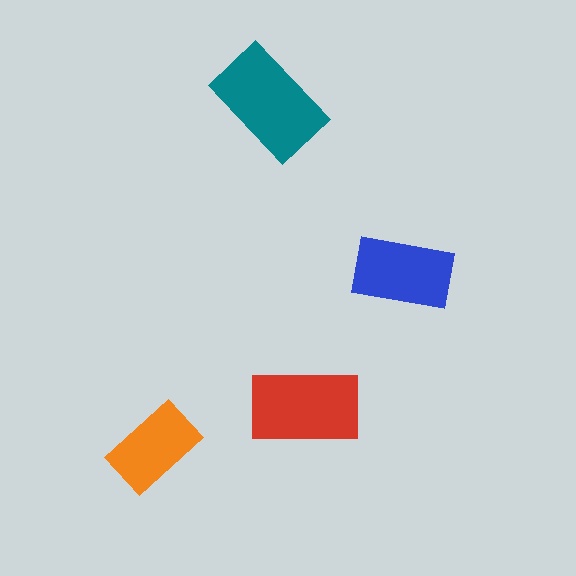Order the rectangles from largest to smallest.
the teal one, the red one, the blue one, the orange one.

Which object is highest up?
The teal rectangle is topmost.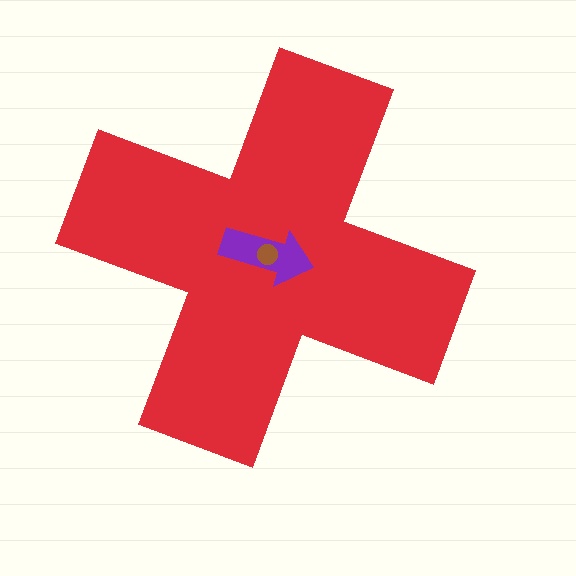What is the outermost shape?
The red cross.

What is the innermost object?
The brown circle.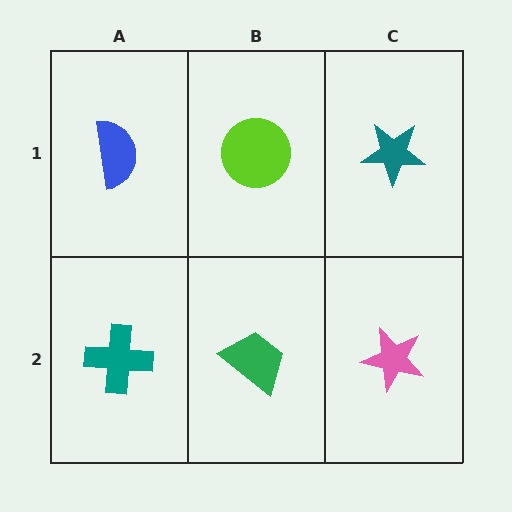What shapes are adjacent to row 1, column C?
A pink star (row 2, column C), a lime circle (row 1, column B).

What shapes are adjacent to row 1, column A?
A teal cross (row 2, column A), a lime circle (row 1, column B).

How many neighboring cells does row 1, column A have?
2.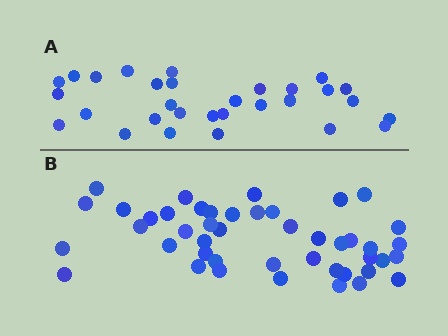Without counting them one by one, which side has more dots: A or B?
Region B (the bottom region) has more dots.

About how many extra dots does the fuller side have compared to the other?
Region B has approximately 15 more dots than region A.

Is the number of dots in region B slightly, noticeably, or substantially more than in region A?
Region B has substantially more. The ratio is roughly 1.5 to 1.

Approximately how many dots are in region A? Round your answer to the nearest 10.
About 30 dots.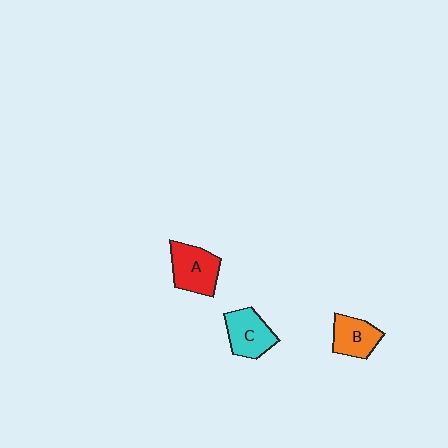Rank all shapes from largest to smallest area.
From largest to smallest: A (red), C (cyan), B (orange).